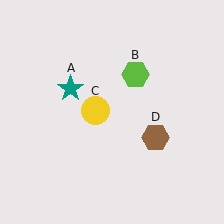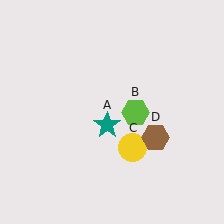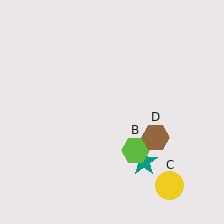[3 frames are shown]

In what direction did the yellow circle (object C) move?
The yellow circle (object C) moved down and to the right.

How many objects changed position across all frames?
3 objects changed position: teal star (object A), lime hexagon (object B), yellow circle (object C).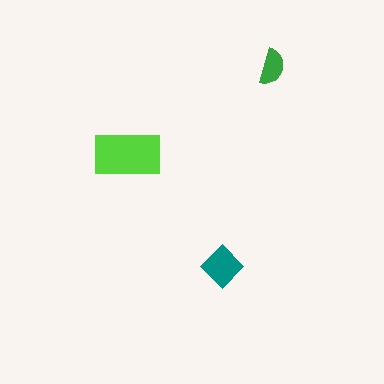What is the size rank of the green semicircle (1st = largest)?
3rd.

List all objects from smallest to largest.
The green semicircle, the teal diamond, the lime rectangle.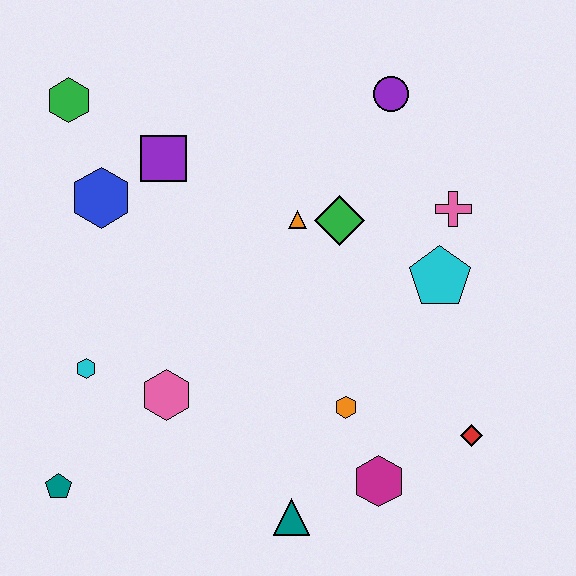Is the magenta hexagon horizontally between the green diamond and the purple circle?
Yes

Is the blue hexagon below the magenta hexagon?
No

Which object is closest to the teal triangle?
The magenta hexagon is closest to the teal triangle.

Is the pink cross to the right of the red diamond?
No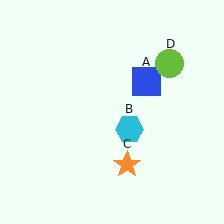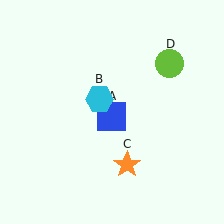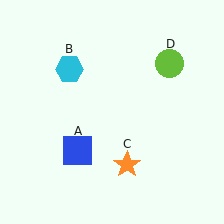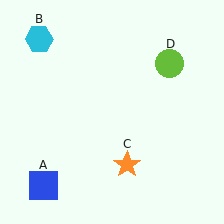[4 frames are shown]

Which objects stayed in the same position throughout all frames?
Orange star (object C) and lime circle (object D) remained stationary.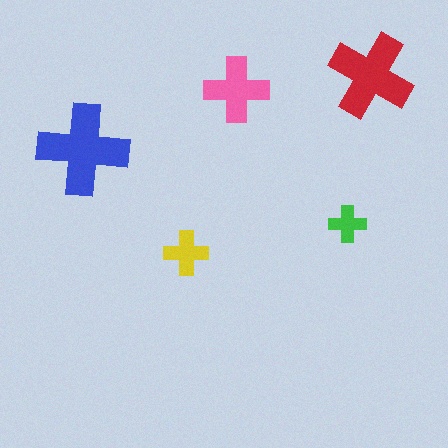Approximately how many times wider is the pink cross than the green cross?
About 2 times wider.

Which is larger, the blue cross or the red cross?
The blue one.